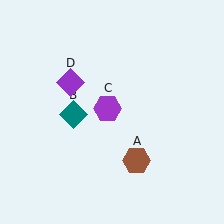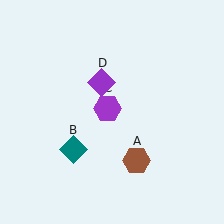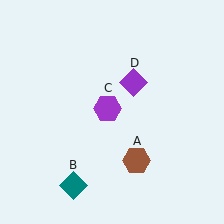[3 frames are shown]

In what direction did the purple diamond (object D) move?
The purple diamond (object D) moved right.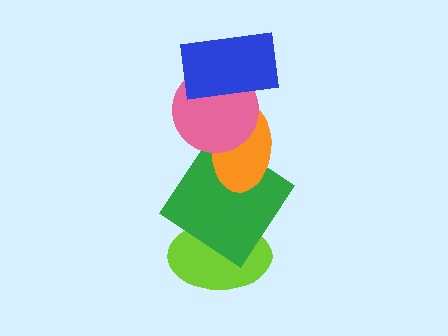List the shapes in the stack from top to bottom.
From top to bottom: the blue rectangle, the pink circle, the orange ellipse, the green diamond, the lime ellipse.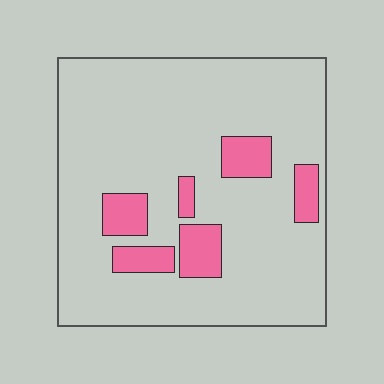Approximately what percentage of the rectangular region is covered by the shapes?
Approximately 15%.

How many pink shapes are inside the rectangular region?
6.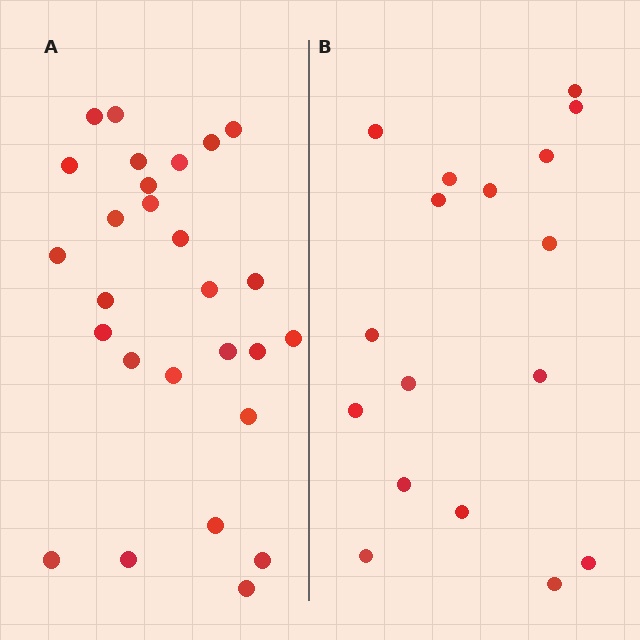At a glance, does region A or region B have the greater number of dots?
Region A (the left region) has more dots.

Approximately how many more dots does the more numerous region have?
Region A has roughly 10 or so more dots than region B.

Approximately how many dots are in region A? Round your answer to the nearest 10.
About 30 dots. (The exact count is 27, which rounds to 30.)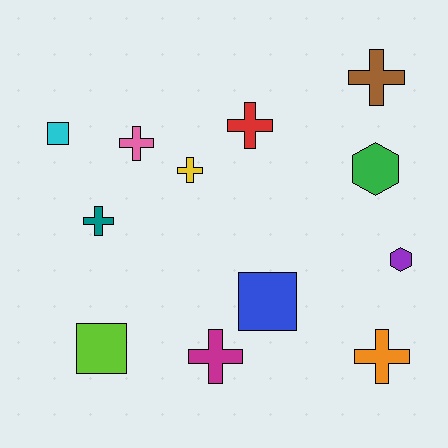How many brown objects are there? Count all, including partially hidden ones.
There is 1 brown object.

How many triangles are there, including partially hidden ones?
There are no triangles.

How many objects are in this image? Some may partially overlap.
There are 12 objects.